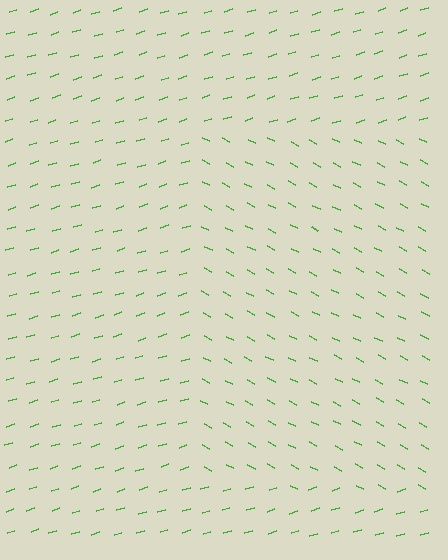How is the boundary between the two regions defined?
The boundary is defined purely by a change in line orientation (approximately 45 degrees difference). All lines are the same color and thickness.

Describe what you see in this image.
The image is filled with small green line segments. A rectangle region in the image has lines oriented differently from the surrounding lines, creating a visible texture boundary.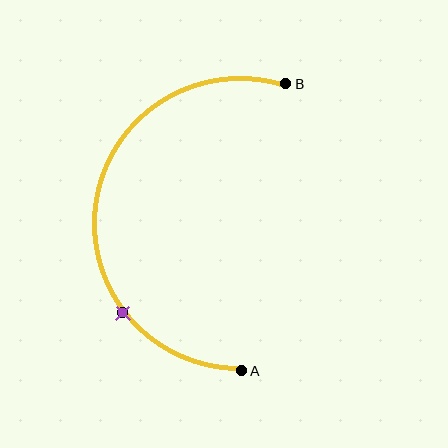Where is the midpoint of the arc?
The arc midpoint is the point on the curve farthest from the straight line joining A and B. It sits to the left of that line.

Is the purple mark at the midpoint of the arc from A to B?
No. The purple mark lies on the arc but is closer to endpoint A. The arc midpoint would be at the point on the curve equidistant along the arc from both A and B.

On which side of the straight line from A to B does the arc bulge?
The arc bulges to the left of the straight line connecting A and B.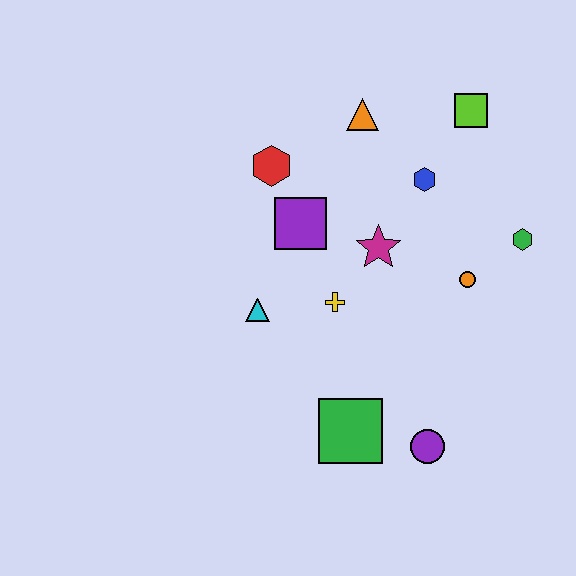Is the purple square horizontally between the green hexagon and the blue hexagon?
No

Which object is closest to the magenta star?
The yellow cross is closest to the magenta star.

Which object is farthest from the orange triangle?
The purple circle is farthest from the orange triangle.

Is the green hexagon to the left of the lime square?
No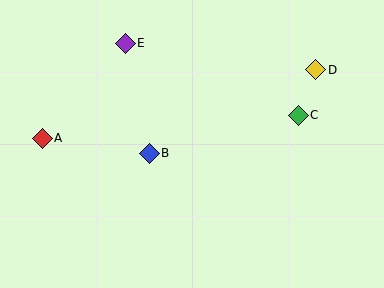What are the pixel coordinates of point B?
Point B is at (149, 153).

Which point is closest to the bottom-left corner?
Point A is closest to the bottom-left corner.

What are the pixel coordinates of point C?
Point C is at (298, 115).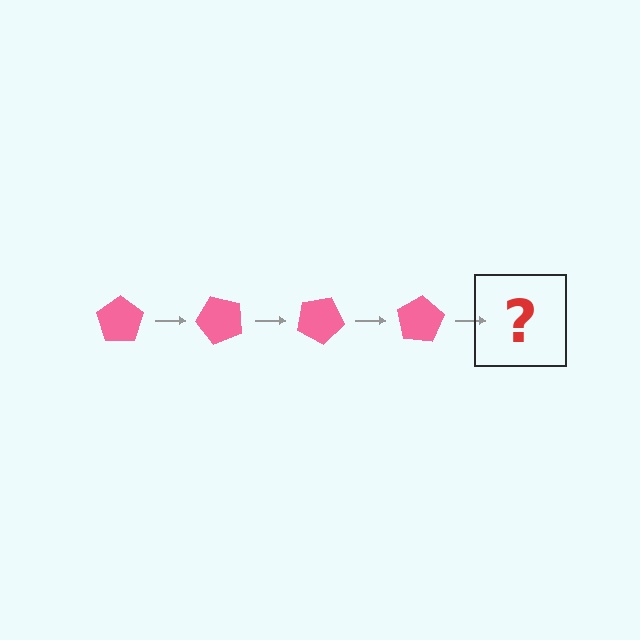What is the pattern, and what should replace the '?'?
The pattern is that the pentagon rotates 50 degrees each step. The '?' should be a pink pentagon rotated 200 degrees.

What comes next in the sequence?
The next element should be a pink pentagon rotated 200 degrees.